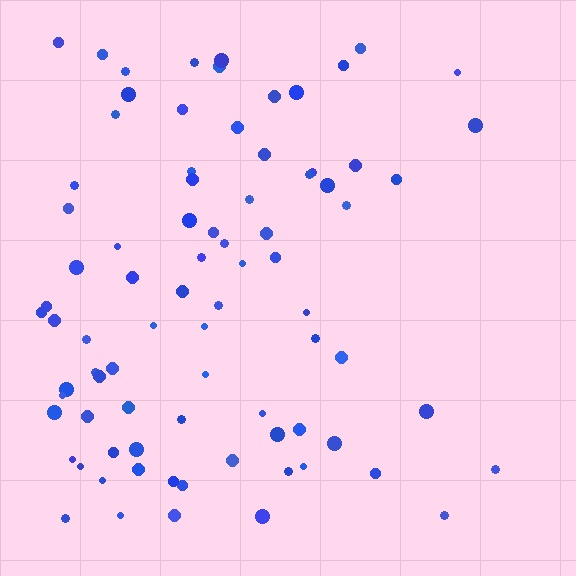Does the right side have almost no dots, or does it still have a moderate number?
Still a moderate number, just noticeably fewer than the left.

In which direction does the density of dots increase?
From right to left, with the left side densest.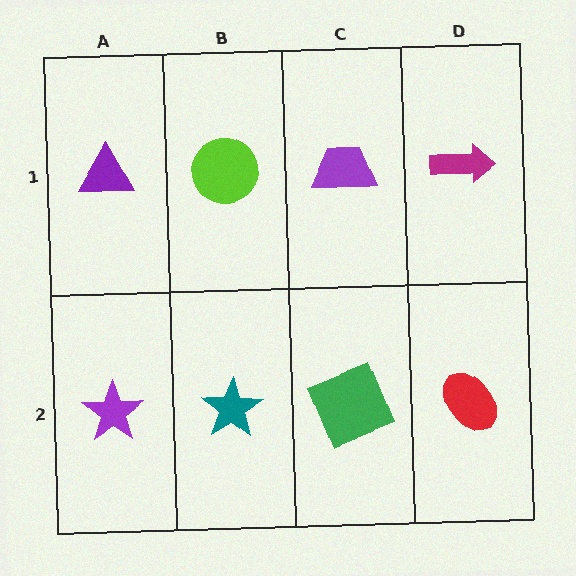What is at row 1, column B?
A lime circle.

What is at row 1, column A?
A purple triangle.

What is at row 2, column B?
A teal star.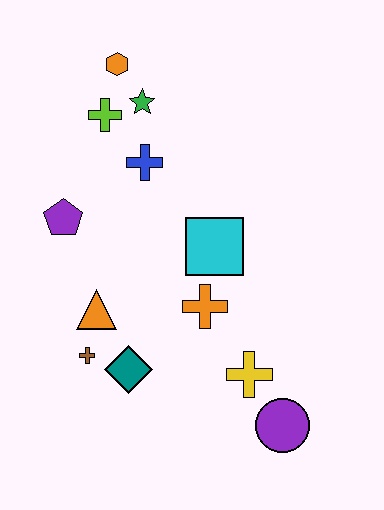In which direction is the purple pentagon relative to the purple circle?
The purple pentagon is to the left of the purple circle.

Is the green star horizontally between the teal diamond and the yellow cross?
Yes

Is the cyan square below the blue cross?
Yes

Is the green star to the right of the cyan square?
No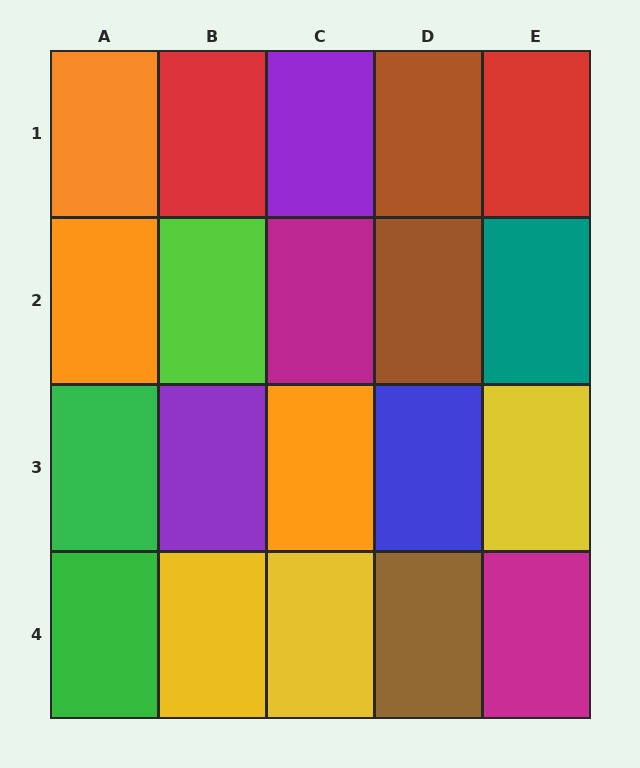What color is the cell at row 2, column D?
Brown.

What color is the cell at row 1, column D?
Brown.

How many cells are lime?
1 cell is lime.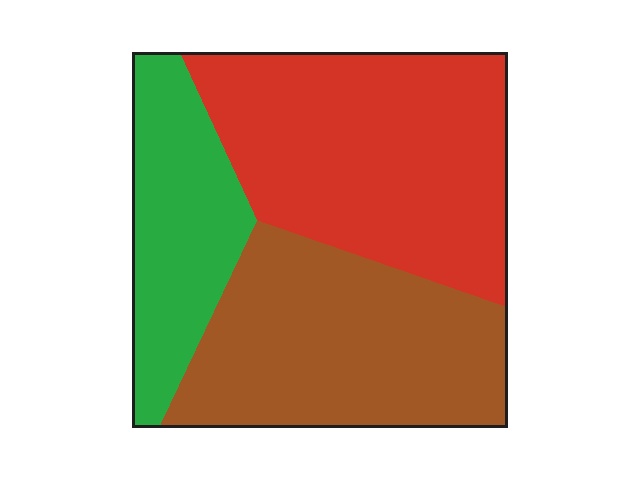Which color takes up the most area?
Red, at roughly 40%.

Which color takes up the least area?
Green, at roughly 20%.